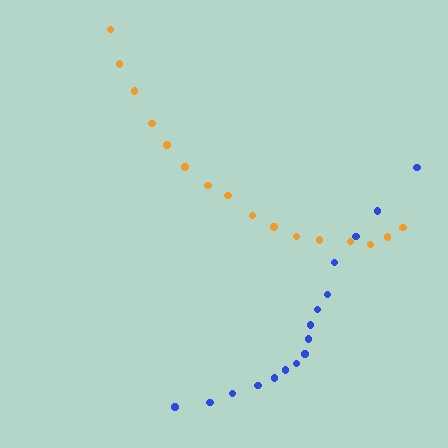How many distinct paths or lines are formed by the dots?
There are 2 distinct paths.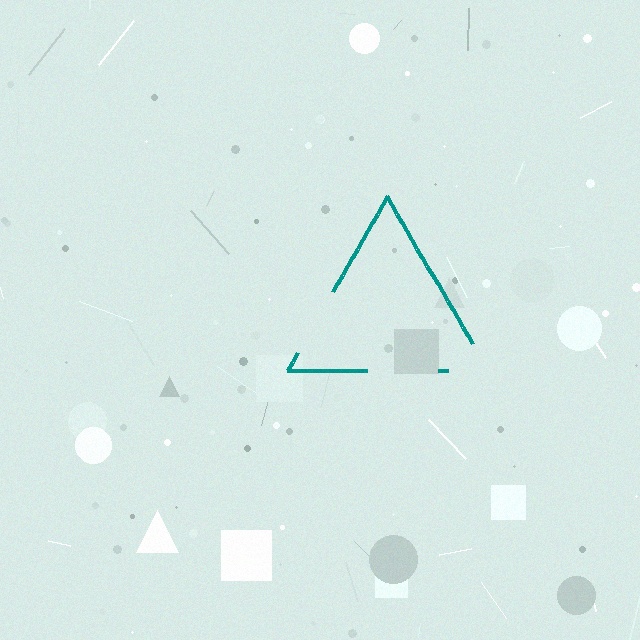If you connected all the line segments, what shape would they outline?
They would outline a triangle.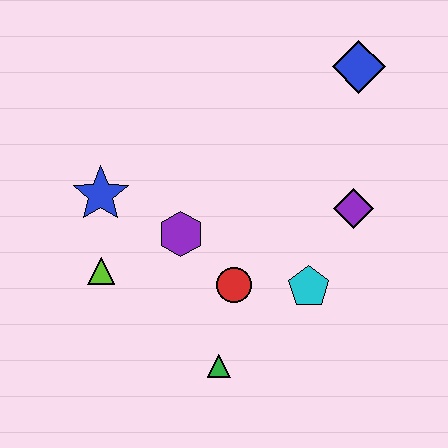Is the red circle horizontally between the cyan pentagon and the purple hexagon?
Yes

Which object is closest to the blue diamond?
The purple diamond is closest to the blue diamond.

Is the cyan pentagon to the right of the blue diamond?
No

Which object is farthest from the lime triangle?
The blue diamond is farthest from the lime triangle.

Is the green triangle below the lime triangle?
Yes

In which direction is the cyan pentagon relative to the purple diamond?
The cyan pentagon is below the purple diamond.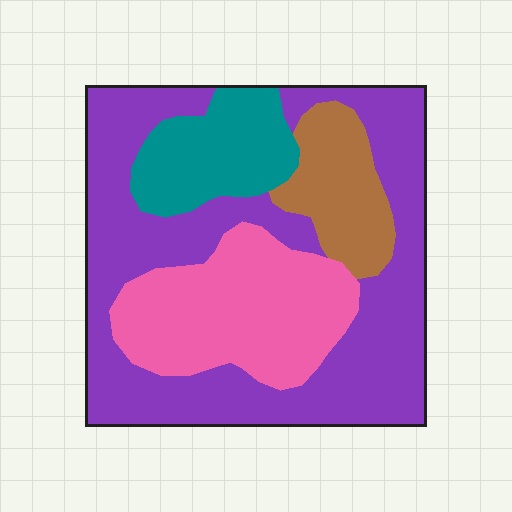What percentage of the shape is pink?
Pink covers 24% of the shape.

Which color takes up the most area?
Purple, at roughly 50%.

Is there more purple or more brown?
Purple.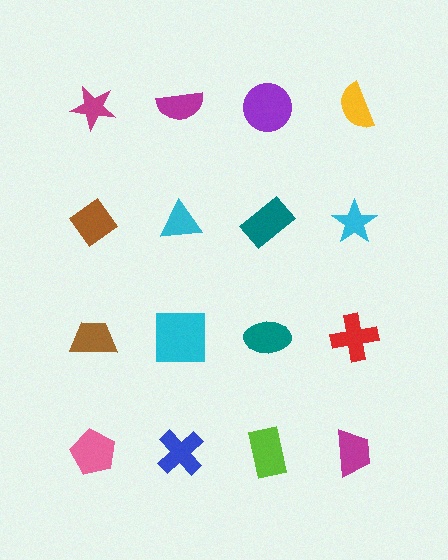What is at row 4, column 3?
A lime rectangle.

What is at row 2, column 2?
A cyan triangle.